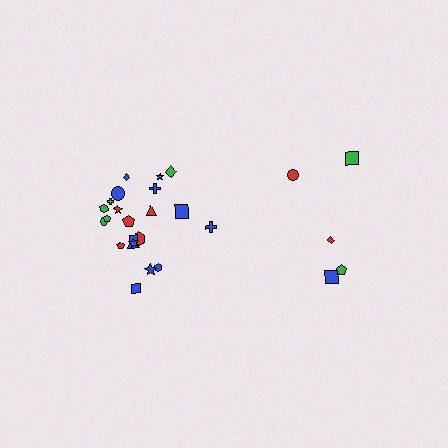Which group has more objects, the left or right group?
The left group.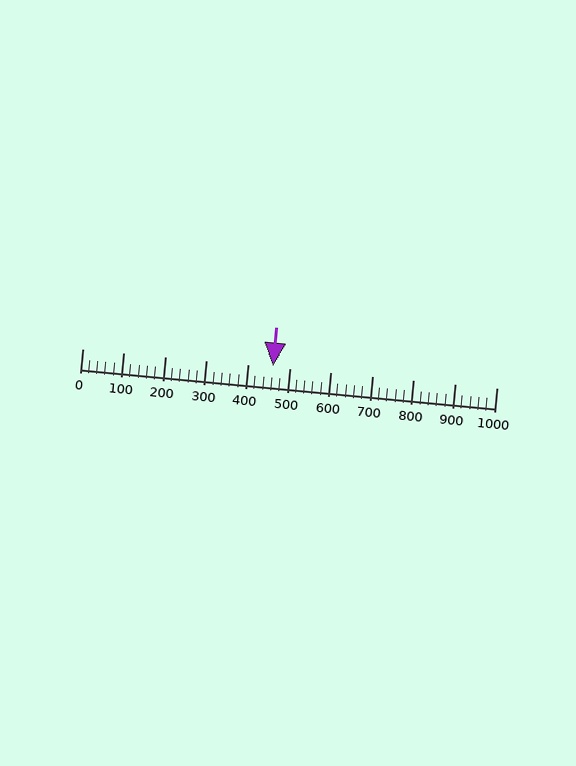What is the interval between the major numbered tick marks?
The major tick marks are spaced 100 units apart.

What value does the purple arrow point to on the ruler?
The purple arrow points to approximately 460.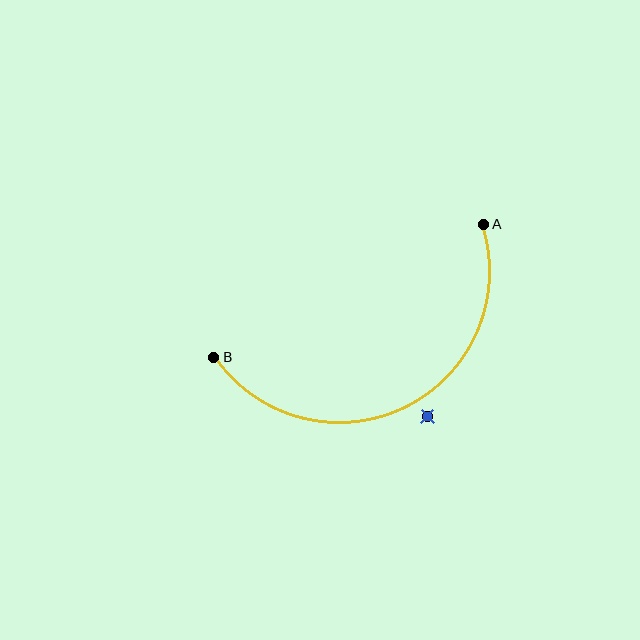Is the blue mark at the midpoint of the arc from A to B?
No — the blue mark does not lie on the arc at all. It sits slightly outside the curve.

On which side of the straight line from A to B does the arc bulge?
The arc bulges below the straight line connecting A and B.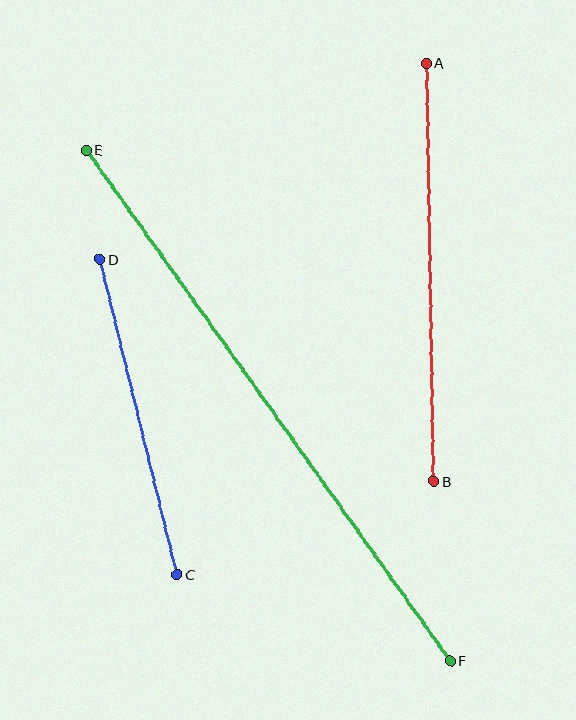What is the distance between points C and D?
The distance is approximately 325 pixels.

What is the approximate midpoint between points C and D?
The midpoint is at approximately (139, 417) pixels.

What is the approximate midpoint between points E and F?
The midpoint is at approximately (268, 406) pixels.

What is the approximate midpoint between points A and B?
The midpoint is at approximately (430, 272) pixels.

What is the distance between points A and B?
The distance is approximately 418 pixels.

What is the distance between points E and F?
The distance is approximately 627 pixels.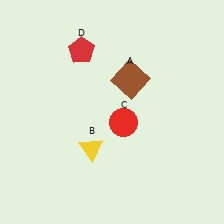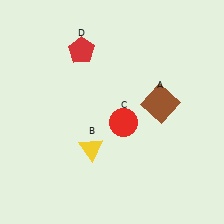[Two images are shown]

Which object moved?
The brown square (A) moved right.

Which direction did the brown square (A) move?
The brown square (A) moved right.